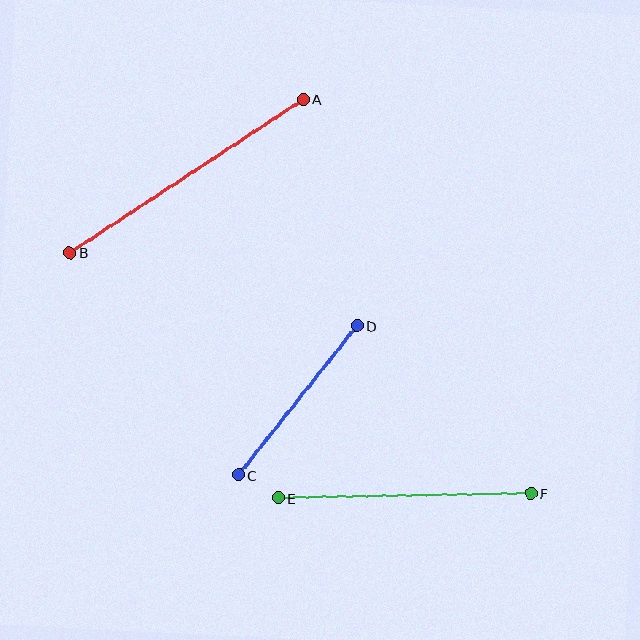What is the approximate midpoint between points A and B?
The midpoint is at approximately (187, 176) pixels.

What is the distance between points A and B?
The distance is approximately 280 pixels.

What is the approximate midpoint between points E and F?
The midpoint is at approximately (405, 496) pixels.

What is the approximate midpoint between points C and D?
The midpoint is at approximately (298, 400) pixels.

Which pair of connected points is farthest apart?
Points A and B are farthest apart.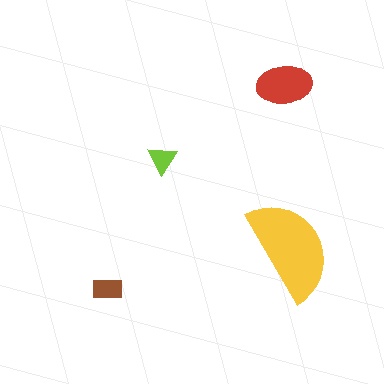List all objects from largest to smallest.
The yellow semicircle, the red ellipse, the brown rectangle, the lime triangle.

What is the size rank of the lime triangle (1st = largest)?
4th.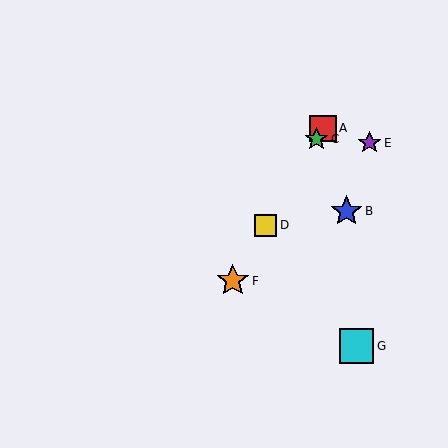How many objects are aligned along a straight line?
4 objects (A, C, D, F) are aligned along a straight line.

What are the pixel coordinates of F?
Object F is at (233, 281).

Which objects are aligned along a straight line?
Objects A, C, D, F are aligned along a straight line.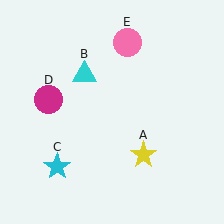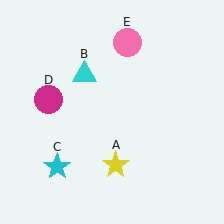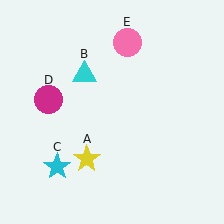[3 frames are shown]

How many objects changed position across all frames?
1 object changed position: yellow star (object A).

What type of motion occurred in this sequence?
The yellow star (object A) rotated clockwise around the center of the scene.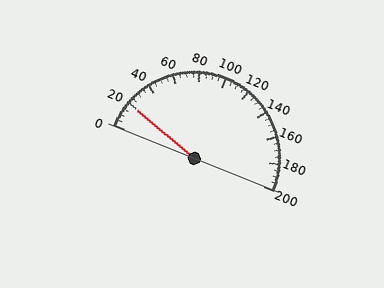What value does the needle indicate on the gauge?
The needle indicates approximately 20.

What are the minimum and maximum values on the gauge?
The gauge ranges from 0 to 200.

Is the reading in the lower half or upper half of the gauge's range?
The reading is in the lower half of the range (0 to 200).